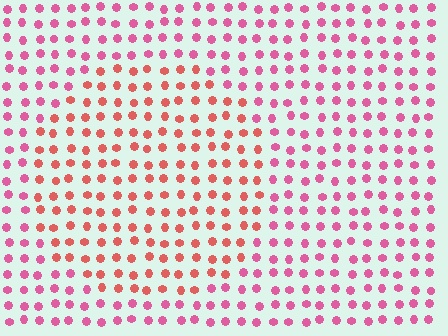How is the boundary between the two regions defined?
The boundary is defined purely by a slight shift in hue (about 32 degrees). Spacing, size, and orientation are identical on both sides.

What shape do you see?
I see a circle.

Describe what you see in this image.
The image is filled with small pink elements in a uniform arrangement. A circle-shaped region is visible where the elements are tinted to a slightly different hue, forming a subtle color boundary.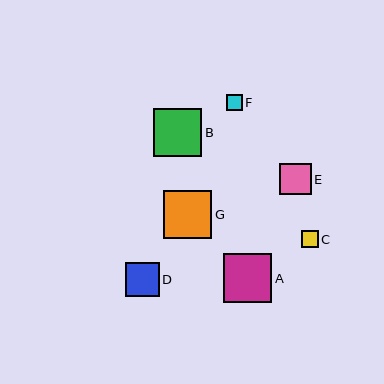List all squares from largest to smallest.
From largest to smallest: A, B, G, D, E, C, F.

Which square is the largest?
Square A is the largest with a size of approximately 49 pixels.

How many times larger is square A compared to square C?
Square A is approximately 2.8 times the size of square C.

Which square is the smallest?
Square F is the smallest with a size of approximately 16 pixels.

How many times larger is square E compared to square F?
Square E is approximately 2.0 times the size of square F.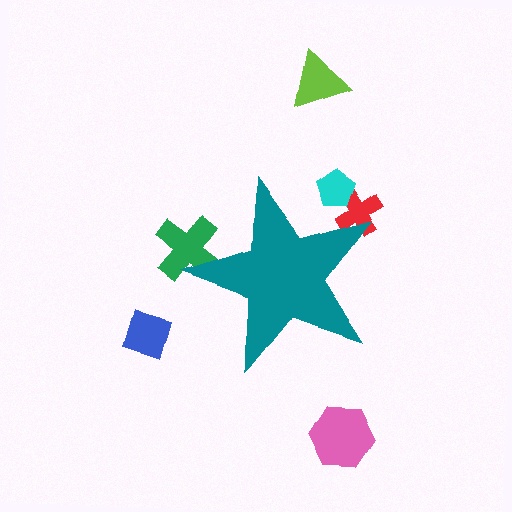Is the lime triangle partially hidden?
No, the lime triangle is fully visible.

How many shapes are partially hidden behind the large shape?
3 shapes are partially hidden.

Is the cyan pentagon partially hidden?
Yes, the cyan pentagon is partially hidden behind the teal star.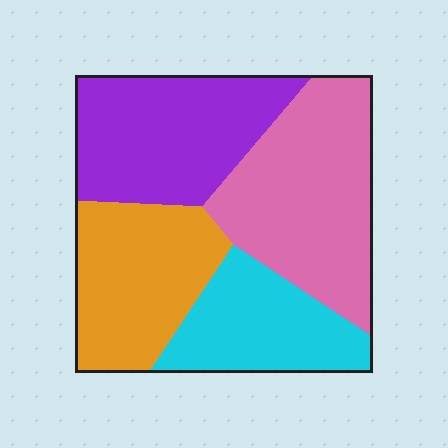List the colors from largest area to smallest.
From largest to smallest: pink, purple, orange, cyan.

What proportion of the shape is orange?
Orange takes up between a sixth and a third of the shape.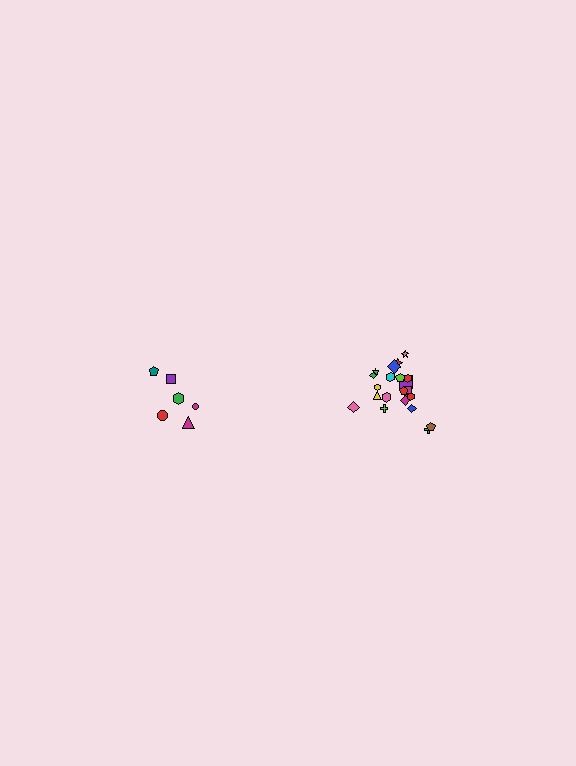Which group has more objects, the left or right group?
The right group.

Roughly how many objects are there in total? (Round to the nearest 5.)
Roughly 30 objects in total.